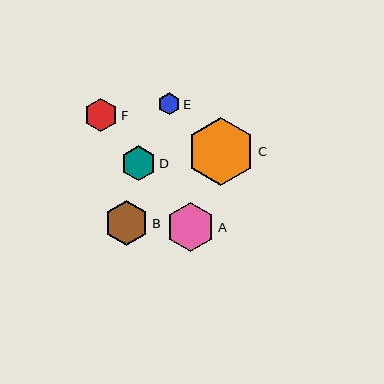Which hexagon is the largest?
Hexagon C is the largest with a size of approximately 68 pixels.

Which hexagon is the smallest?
Hexagon E is the smallest with a size of approximately 22 pixels.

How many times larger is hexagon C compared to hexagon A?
Hexagon C is approximately 1.4 times the size of hexagon A.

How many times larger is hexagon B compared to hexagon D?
Hexagon B is approximately 1.3 times the size of hexagon D.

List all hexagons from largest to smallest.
From largest to smallest: C, A, B, D, F, E.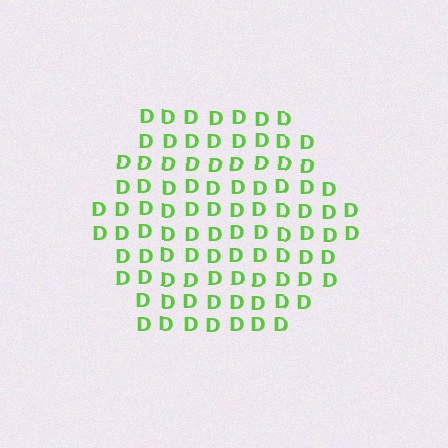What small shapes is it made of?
It is made of small letter D's.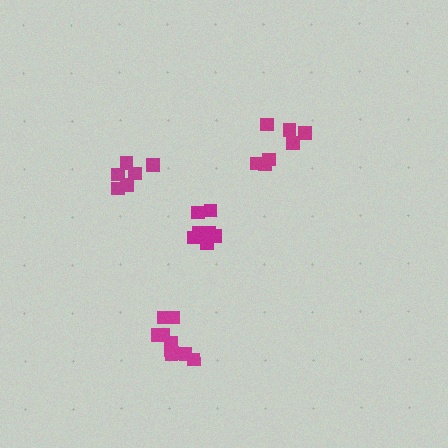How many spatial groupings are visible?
There are 4 spatial groupings.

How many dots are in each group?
Group 1: 6 dots, Group 2: 7 dots, Group 3: 10 dots, Group 4: 7 dots (30 total).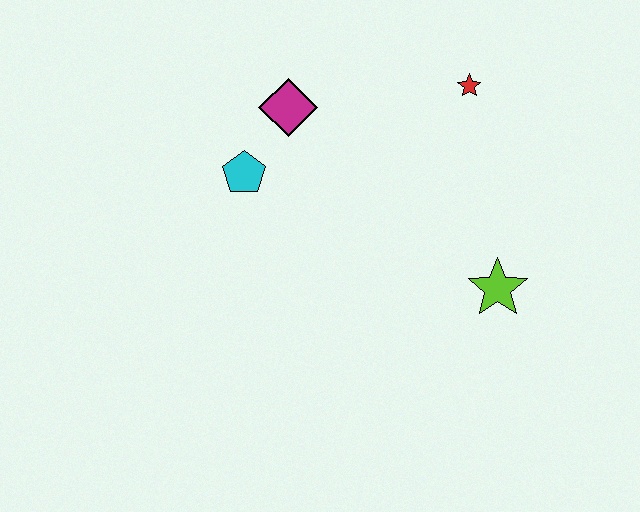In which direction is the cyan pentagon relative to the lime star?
The cyan pentagon is to the left of the lime star.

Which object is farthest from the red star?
The cyan pentagon is farthest from the red star.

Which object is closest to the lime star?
The red star is closest to the lime star.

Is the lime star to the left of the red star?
No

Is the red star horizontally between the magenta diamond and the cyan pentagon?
No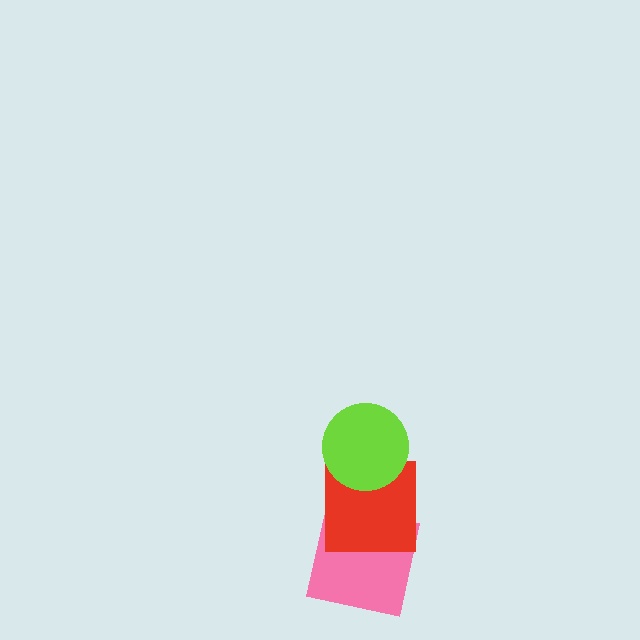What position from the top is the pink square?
The pink square is 3rd from the top.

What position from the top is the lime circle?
The lime circle is 1st from the top.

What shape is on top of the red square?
The lime circle is on top of the red square.